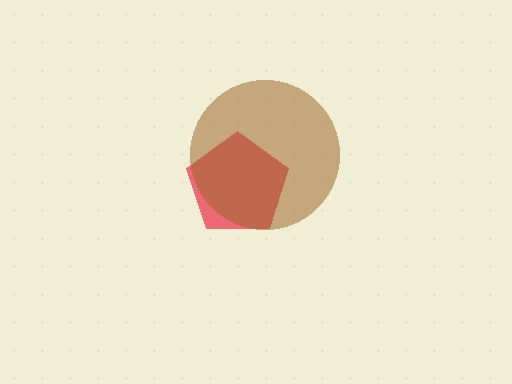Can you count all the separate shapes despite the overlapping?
Yes, there are 2 separate shapes.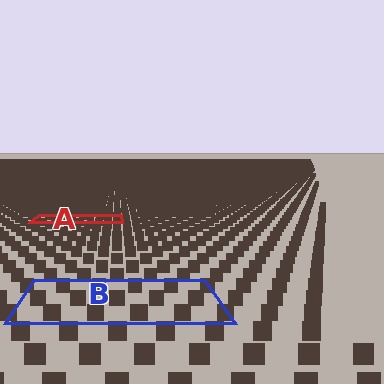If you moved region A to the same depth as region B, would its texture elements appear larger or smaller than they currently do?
They would appear larger. At a closer depth, the same texture elements are projected at a bigger on-screen size.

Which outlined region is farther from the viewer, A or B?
Region A is farther from the viewer — the texture elements inside it appear smaller and more densely packed.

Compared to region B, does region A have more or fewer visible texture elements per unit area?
Region A has more texture elements per unit area — they are packed more densely because it is farther away.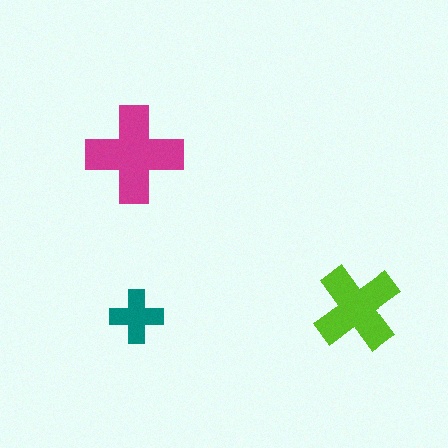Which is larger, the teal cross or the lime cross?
The lime one.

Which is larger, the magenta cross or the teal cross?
The magenta one.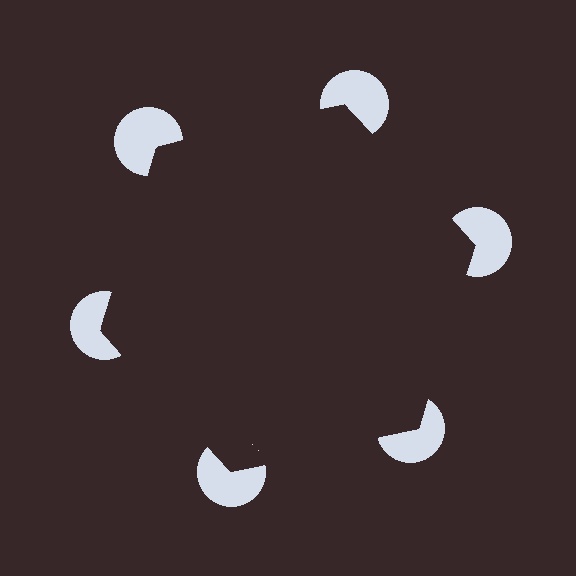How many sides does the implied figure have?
6 sides.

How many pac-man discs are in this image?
There are 6 — one at each vertex of the illusory hexagon.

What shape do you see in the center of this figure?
An illusory hexagon — its edges are inferred from the aligned wedge cuts in the pac-man discs, not physically drawn.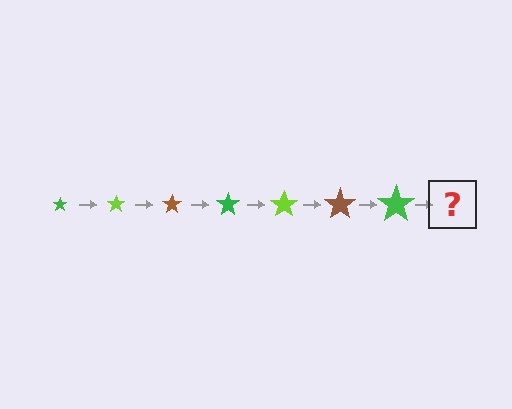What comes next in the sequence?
The next element should be a lime star, larger than the previous one.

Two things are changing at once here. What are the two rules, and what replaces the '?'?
The two rules are that the star grows larger each step and the color cycles through green, lime, and brown. The '?' should be a lime star, larger than the previous one.